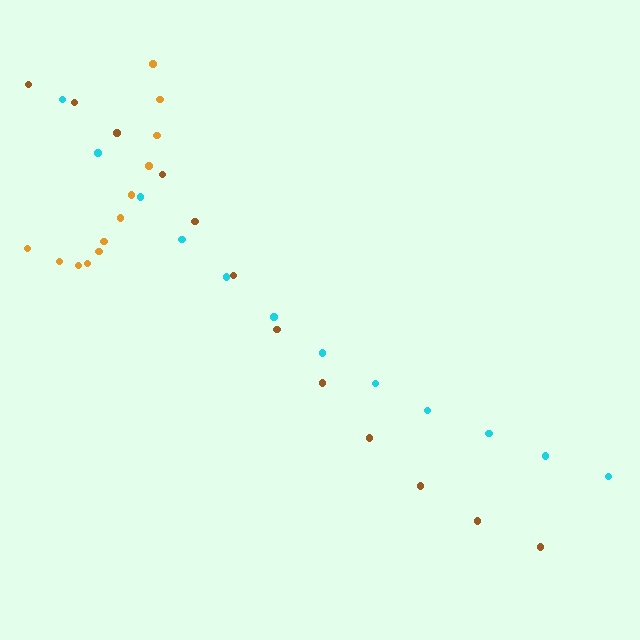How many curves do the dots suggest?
There are 3 distinct paths.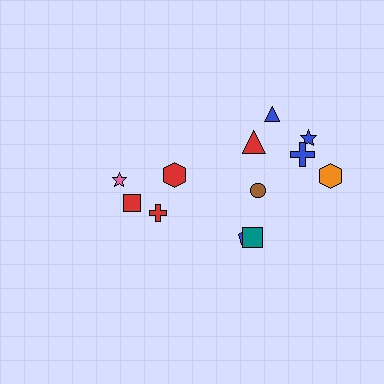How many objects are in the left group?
There are 4 objects.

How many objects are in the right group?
There are 8 objects.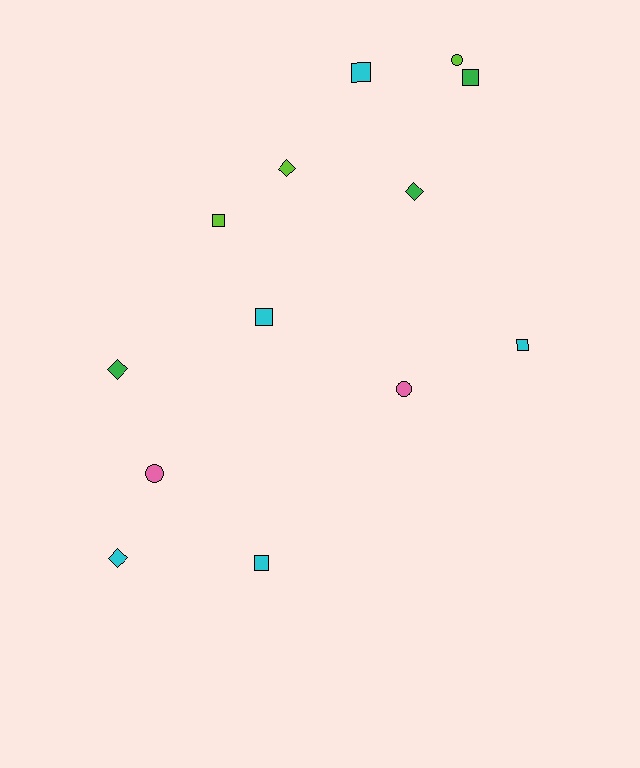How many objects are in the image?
There are 13 objects.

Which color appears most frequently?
Cyan, with 5 objects.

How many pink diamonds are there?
There are no pink diamonds.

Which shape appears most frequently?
Square, with 6 objects.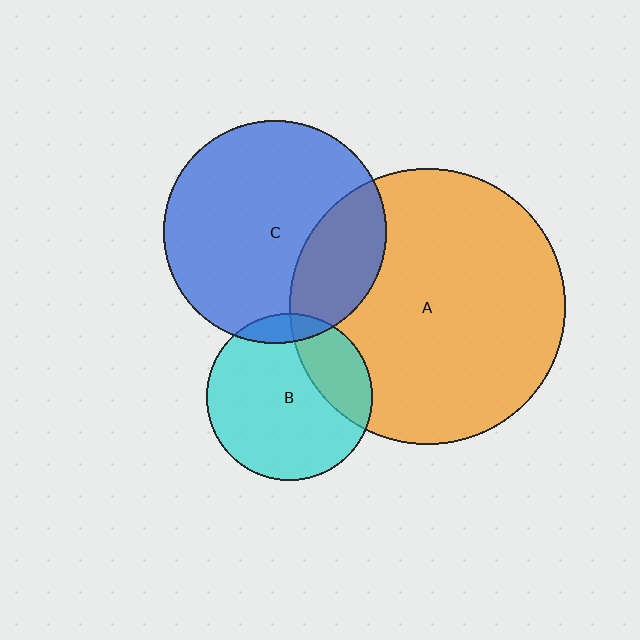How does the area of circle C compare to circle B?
Approximately 1.8 times.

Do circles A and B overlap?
Yes.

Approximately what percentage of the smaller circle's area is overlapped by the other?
Approximately 25%.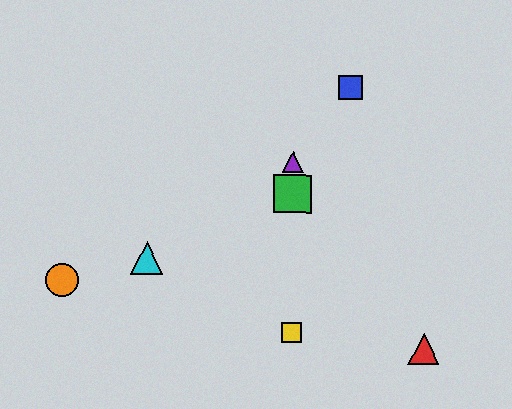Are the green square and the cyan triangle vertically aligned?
No, the green square is at x≈293 and the cyan triangle is at x≈147.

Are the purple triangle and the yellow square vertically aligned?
Yes, both are at x≈293.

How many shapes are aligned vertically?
3 shapes (the green square, the yellow square, the purple triangle) are aligned vertically.